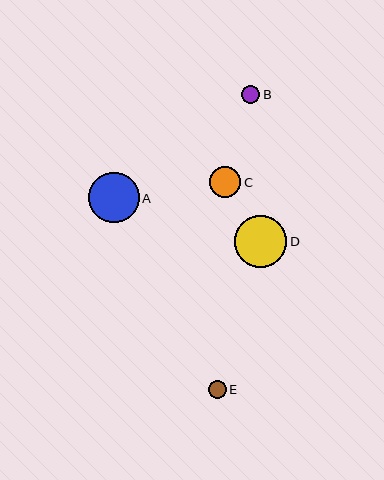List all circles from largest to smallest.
From largest to smallest: D, A, C, B, E.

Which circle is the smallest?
Circle E is the smallest with a size of approximately 17 pixels.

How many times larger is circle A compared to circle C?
Circle A is approximately 1.7 times the size of circle C.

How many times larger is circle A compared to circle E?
Circle A is approximately 3.0 times the size of circle E.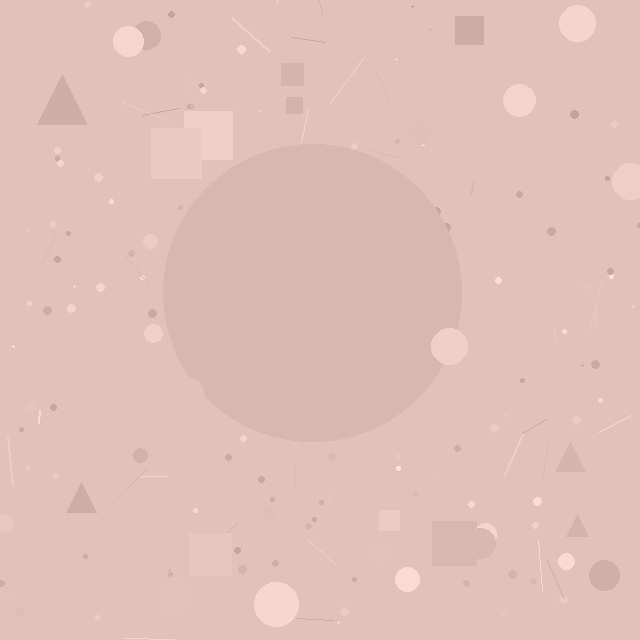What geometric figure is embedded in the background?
A circle is embedded in the background.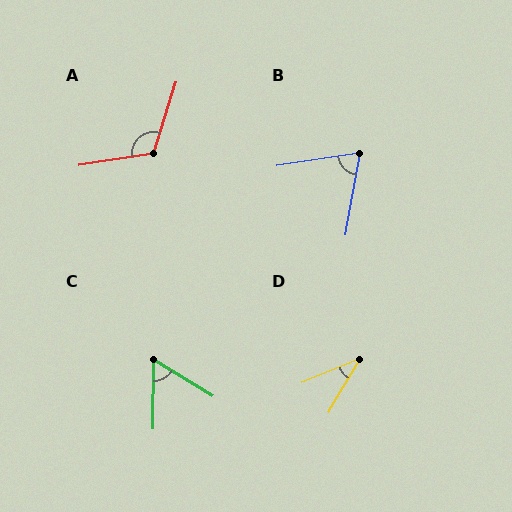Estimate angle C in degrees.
Approximately 59 degrees.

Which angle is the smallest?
D, at approximately 37 degrees.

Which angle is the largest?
A, at approximately 116 degrees.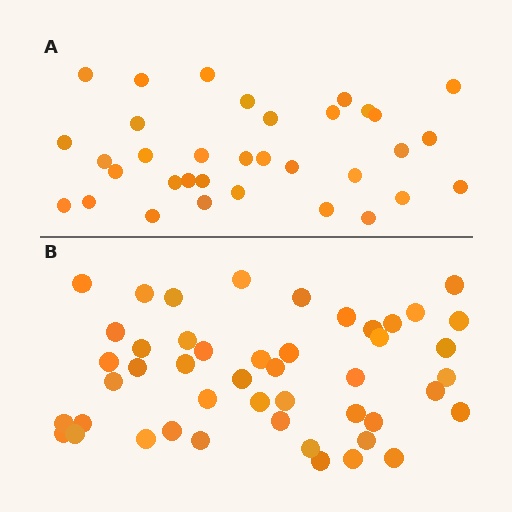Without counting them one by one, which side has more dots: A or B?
Region B (the bottom region) has more dots.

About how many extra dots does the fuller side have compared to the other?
Region B has approximately 15 more dots than region A.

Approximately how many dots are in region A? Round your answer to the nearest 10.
About 30 dots. (The exact count is 34, which rounds to 30.)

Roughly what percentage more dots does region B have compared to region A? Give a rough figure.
About 40% more.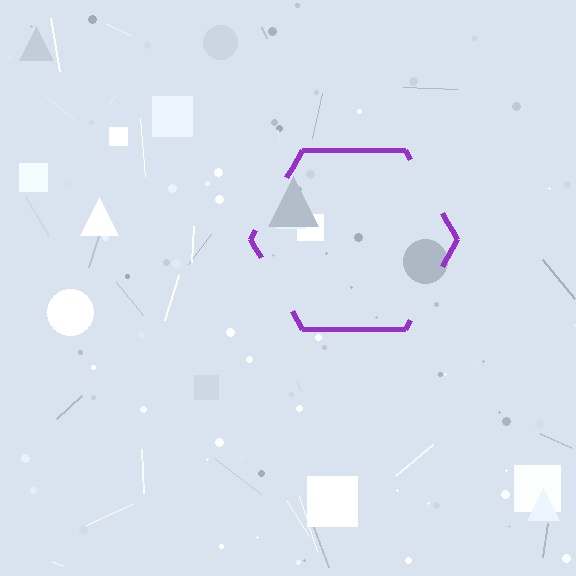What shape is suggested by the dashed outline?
The dashed outline suggests a hexagon.